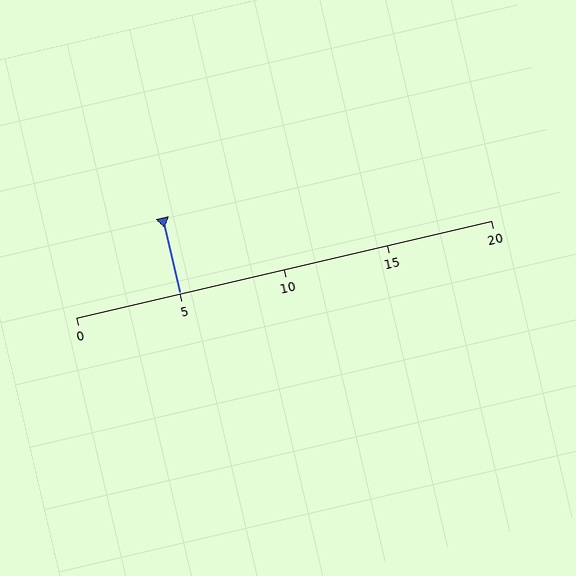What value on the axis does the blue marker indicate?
The marker indicates approximately 5.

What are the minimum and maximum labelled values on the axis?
The axis runs from 0 to 20.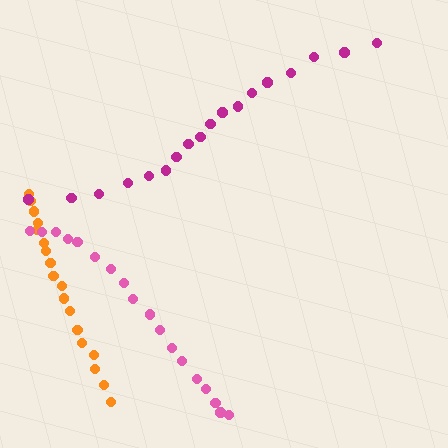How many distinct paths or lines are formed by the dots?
There are 3 distinct paths.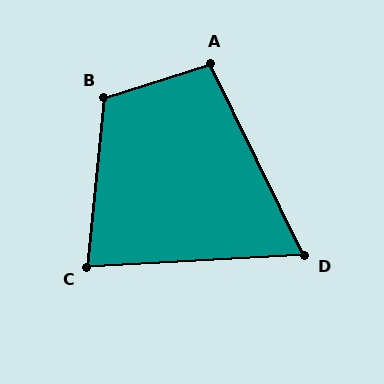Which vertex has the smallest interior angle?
D, at approximately 67 degrees.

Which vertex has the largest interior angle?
B, at approximately 113 degrees.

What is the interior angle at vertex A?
Approximately 99 degrees (obtuse).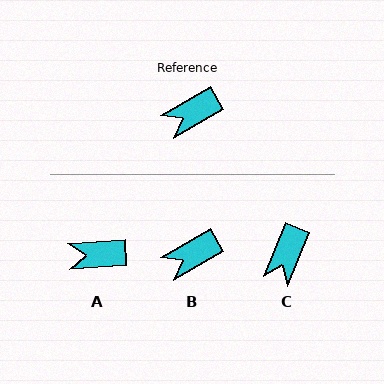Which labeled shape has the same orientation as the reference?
B.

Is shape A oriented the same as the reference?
No, it is off by about 27 degrees.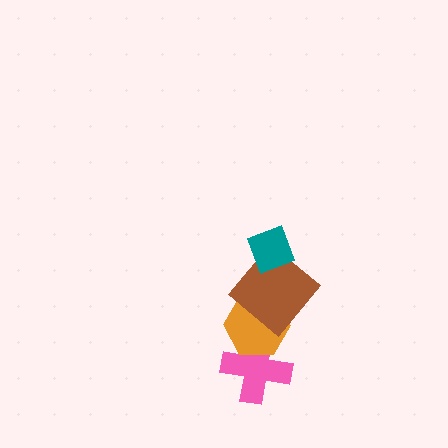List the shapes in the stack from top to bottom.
From top to bottom: the teal diamond, the brown diamond, the orange hexagon, the pink cross.